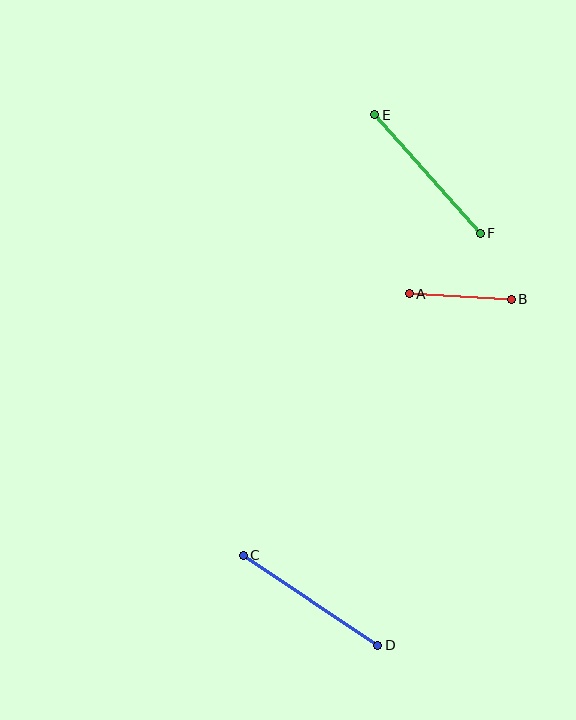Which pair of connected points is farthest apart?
Points C and D are farthest apart.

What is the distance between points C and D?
The distance is approximately 162 pixels.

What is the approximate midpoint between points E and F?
The midpoint is at approximately (427, 174) pixels.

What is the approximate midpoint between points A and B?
The midpoint is at approximately (460, 296) pixels.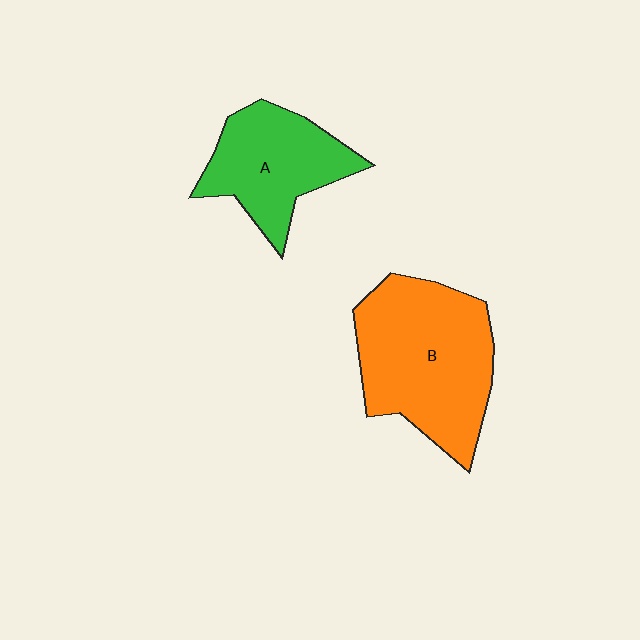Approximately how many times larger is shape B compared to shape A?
Approximately 1.5 times.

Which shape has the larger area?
Shape B (orange).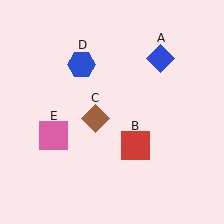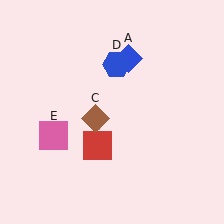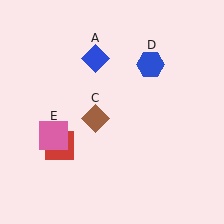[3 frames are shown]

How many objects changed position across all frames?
3 objects changed position: blue diamond (object A), red square (object B), blue hexagon (object D).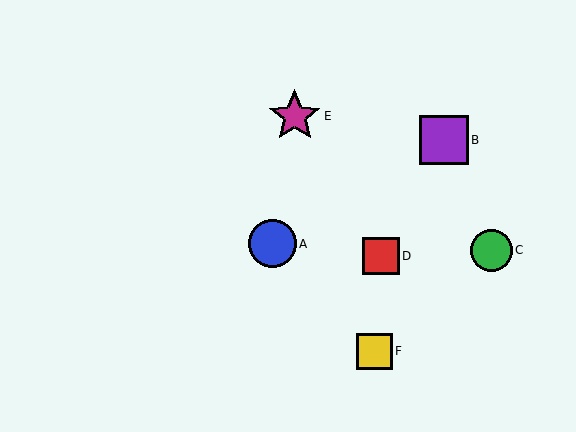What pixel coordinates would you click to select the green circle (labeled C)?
Click at (491, 250) to select the green circle C.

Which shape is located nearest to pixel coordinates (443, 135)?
The purple square (labeled B) at (444, 140) is nearest to that location.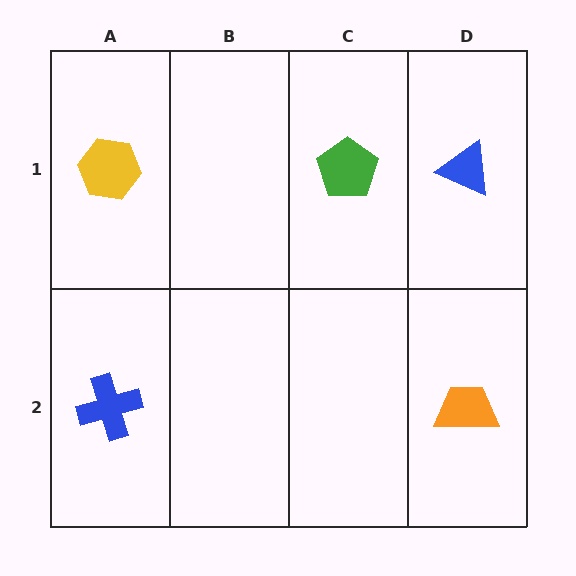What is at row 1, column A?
A yellow hexagon.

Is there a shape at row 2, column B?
No, that cell is empty.